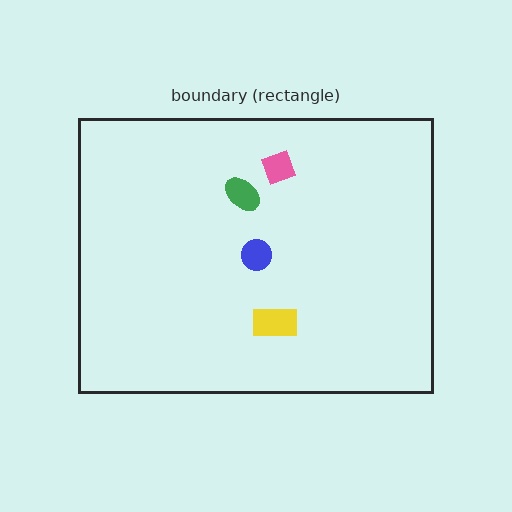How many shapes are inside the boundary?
4 inside, 0 outside.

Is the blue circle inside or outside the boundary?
Inside.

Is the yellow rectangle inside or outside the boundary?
Inside.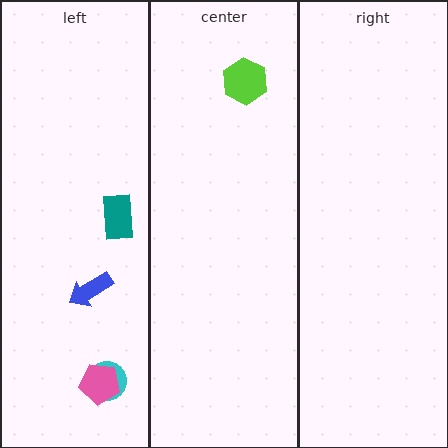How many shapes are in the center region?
1.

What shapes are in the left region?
The teal rectangle, the blue arrow, the cyan circle, the pink pentagon.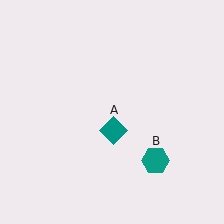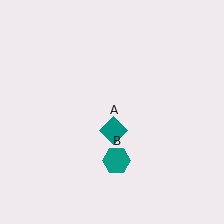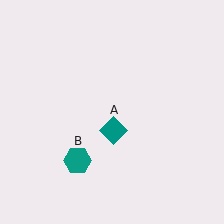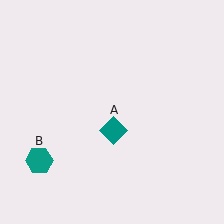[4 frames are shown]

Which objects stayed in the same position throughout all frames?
Teal diamond (object A) remained stationary.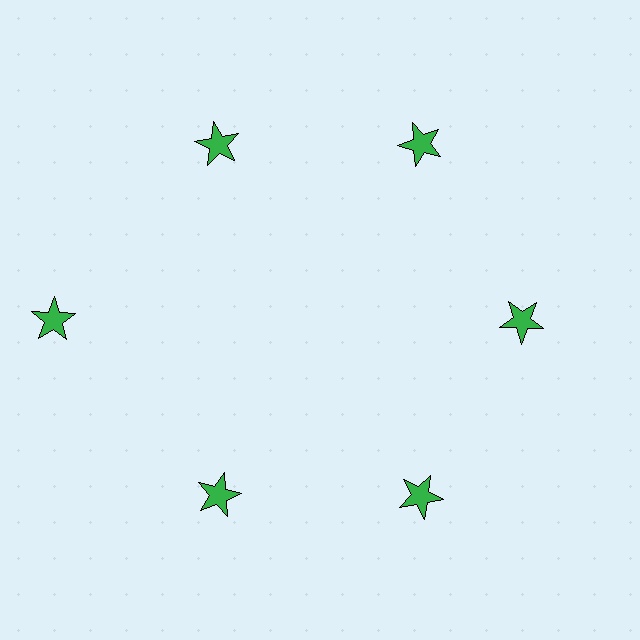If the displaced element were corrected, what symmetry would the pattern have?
It would have 6-fold rotational symmetry — the pattern would map onto itself every 60 degrees.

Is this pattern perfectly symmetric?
No. The 6 green stars are arranged in a ring, but one element near the 9 o'clock position is pushed outward from the center, breaking the 6-fold rotational symmetry.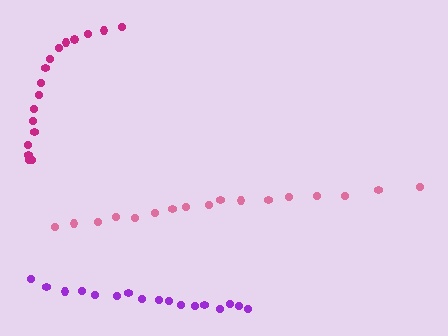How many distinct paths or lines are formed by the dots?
There are 3 distinct paths.